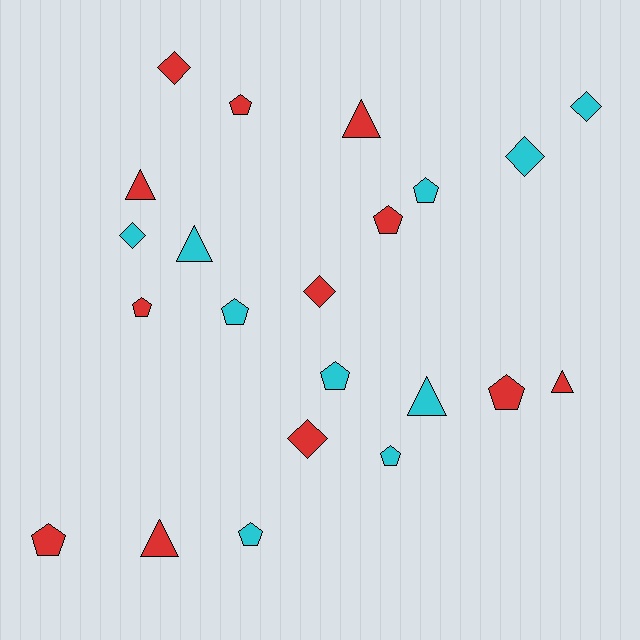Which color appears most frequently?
Red, with 12 objects.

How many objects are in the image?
There are 22 objects.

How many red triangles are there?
There are 4 red triangles.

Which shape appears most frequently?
Pentagon, with 10 objects.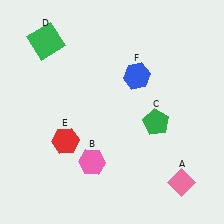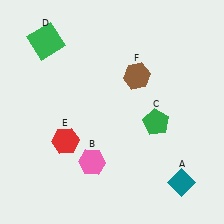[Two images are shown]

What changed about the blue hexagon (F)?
In Image 1, F is blue. In Image 2, it changed to brown.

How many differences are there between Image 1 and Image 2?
There are 2 differences between the two images.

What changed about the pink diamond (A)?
In Image 1, A is pink. In Image 2, it changed to teal.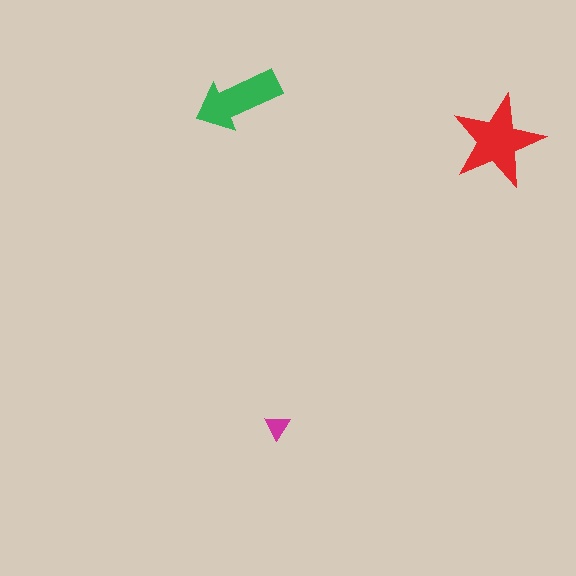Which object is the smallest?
The magenta triangle.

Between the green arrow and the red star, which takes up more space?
The red star.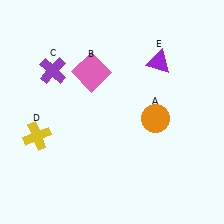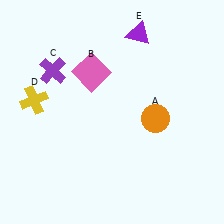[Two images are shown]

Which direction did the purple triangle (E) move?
The purple triangle (E) moved up.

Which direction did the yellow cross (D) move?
The yellow cross (D) moved up.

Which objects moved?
The objects that moved are: the yellow cross (D), the purple triangle (E).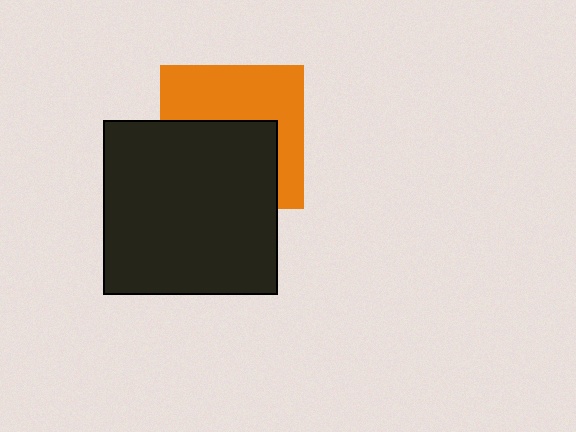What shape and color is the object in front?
The object in front is a black square.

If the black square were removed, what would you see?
You would see the complete orange square.